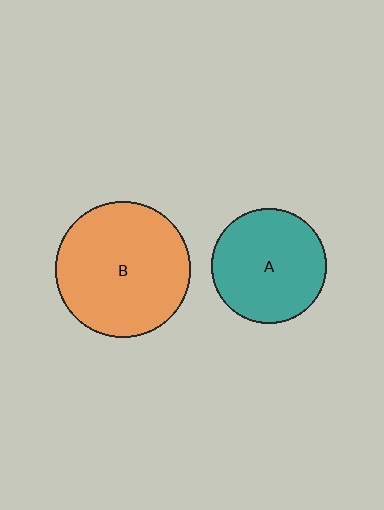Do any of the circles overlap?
No, none of the circles overlap.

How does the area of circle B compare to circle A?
Approximately 1.4 times.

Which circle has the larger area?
Circle B (orange).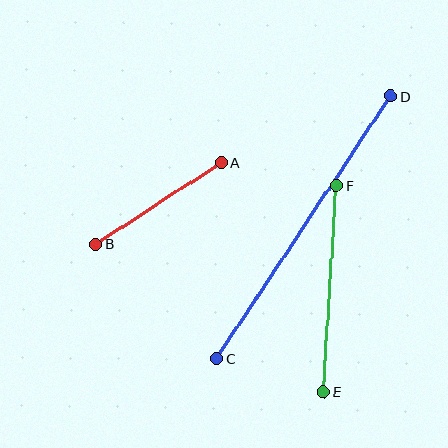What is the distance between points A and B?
The distance is approximately 150 pixels.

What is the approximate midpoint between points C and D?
The midpoint is at approximately (304, 228) pixels.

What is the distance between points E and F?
The distance is approximately 206 pixels.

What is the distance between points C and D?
The distance is approximately 315 pixels.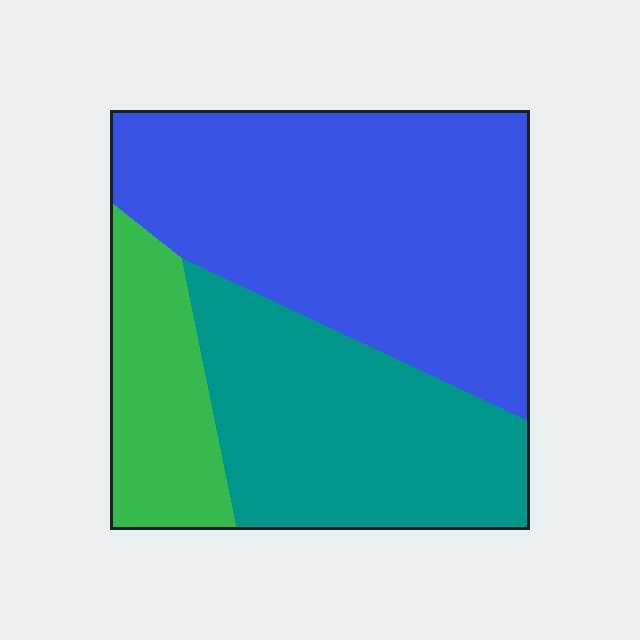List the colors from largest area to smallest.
From largest to smallest: blue, teal, green.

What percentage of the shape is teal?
Teal takes up about one third (1/3) of the shape.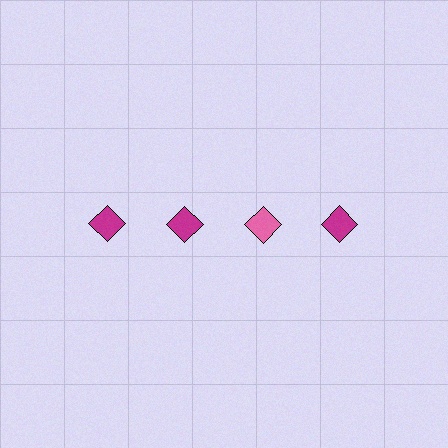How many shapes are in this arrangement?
There are 4 shapes arranged in a grid pattern.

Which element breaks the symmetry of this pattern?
The pink diamond in the top row, center column breaks the symmetry. All other shapes are magenta diamonds.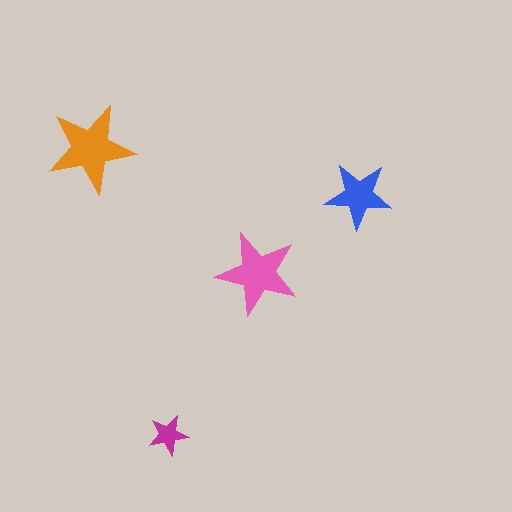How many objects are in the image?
There are 4 objects in the image.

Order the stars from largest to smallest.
the orange one, the pink one, the blue one, the magenta one.